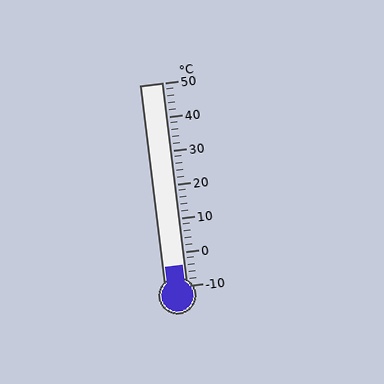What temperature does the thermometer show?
The thermometer shows approximately -4°C.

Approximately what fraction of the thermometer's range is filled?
The thermometer is filled to approximately 10% of its range.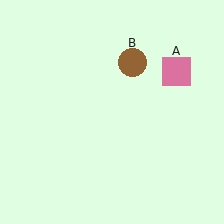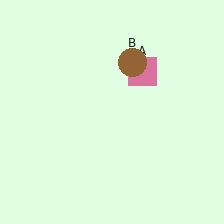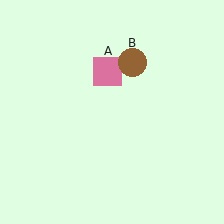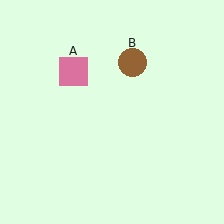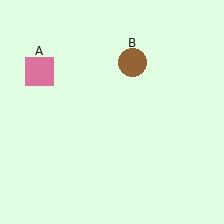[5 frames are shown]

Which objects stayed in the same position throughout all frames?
Brown circle (object B) remained stationary.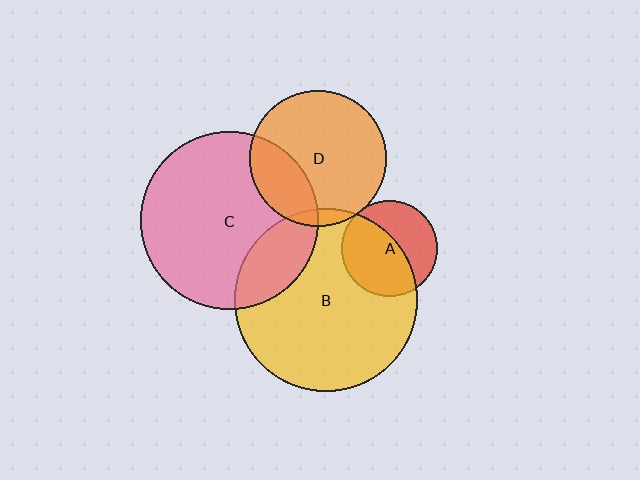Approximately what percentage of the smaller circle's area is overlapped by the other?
Approximately 5%.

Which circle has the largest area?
Circle B (yellow).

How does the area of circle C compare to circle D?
Approximately 1.7 times.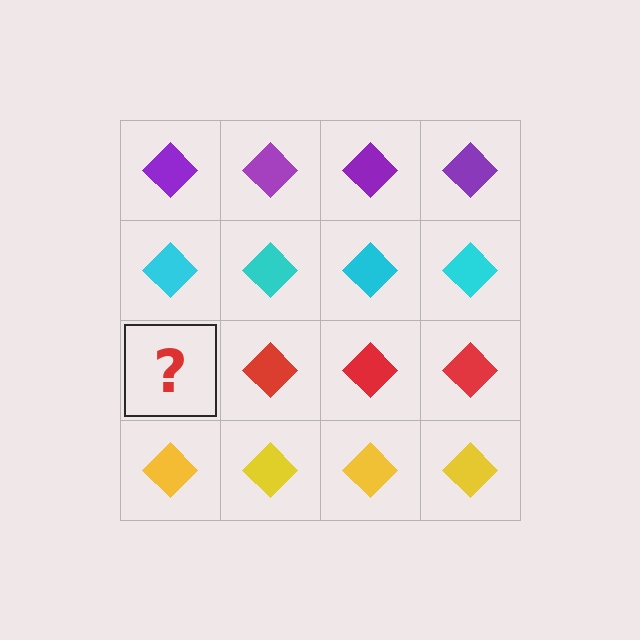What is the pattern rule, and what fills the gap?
The rule is that each row has a consistent color. The gap should be filled with a red diamond.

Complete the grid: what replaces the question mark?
The question mark should be replaced with a red diamond.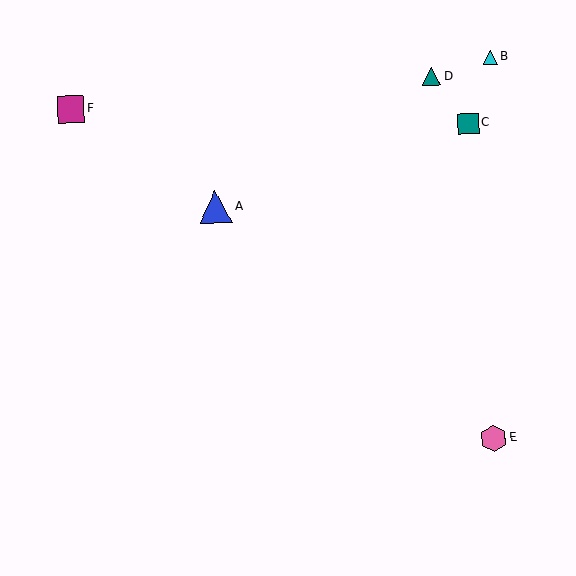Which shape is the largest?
The blue triangle (labeled A) is the largest.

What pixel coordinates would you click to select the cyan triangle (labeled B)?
Click at (490, 57) to select the cyan triangle B.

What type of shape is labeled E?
Shape E is a pink hexagon.